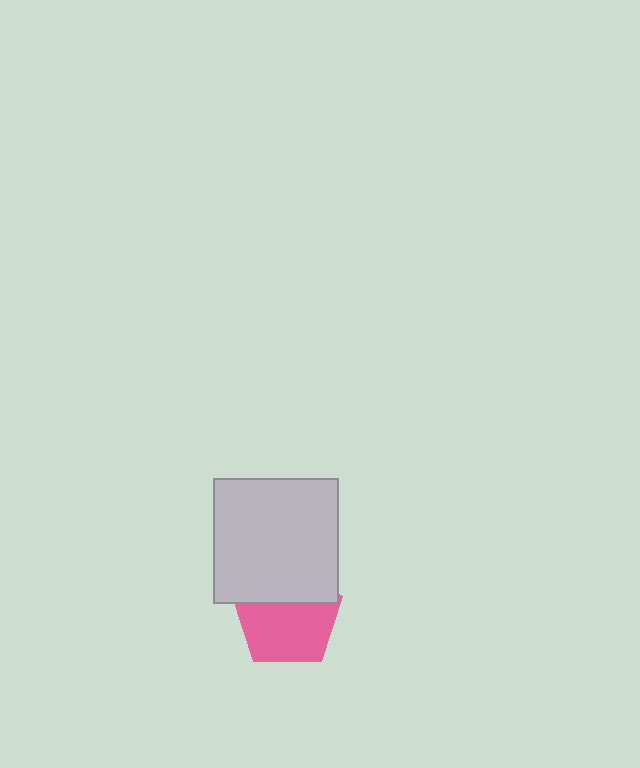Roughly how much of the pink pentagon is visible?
About half of it is visible (roughly 63%).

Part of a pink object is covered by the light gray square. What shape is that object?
It is a pentagon.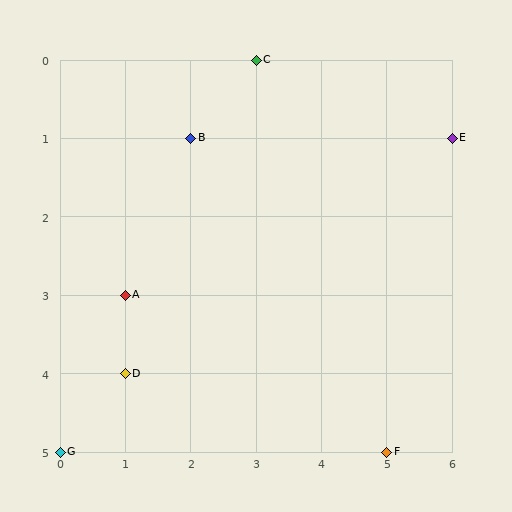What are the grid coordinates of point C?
Point C is at grid coordinates (3, 0).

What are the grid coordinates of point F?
Point F is at grid coordinates (5, 5).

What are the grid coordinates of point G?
Point G is at grid coordinates (0, 5).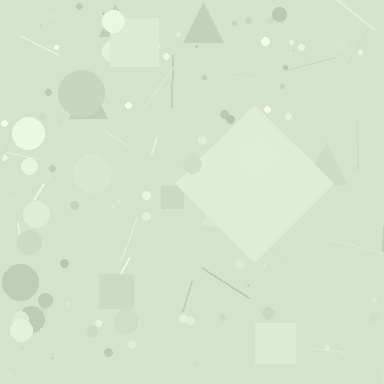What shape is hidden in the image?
A diamond is hidden in the image.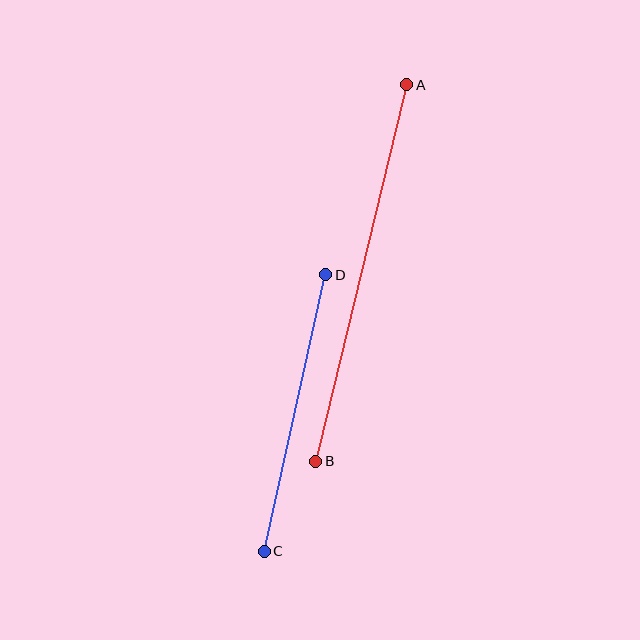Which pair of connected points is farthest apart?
Points A and B are farthest apart.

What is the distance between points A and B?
The distance is approximately 387 pixels.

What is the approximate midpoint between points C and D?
The midpoint is at approximately (295, 413) pixels.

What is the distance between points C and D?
The distance is approximately 283 pixels.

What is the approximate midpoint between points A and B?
The midpoint is at approximately (361, 273) pixels.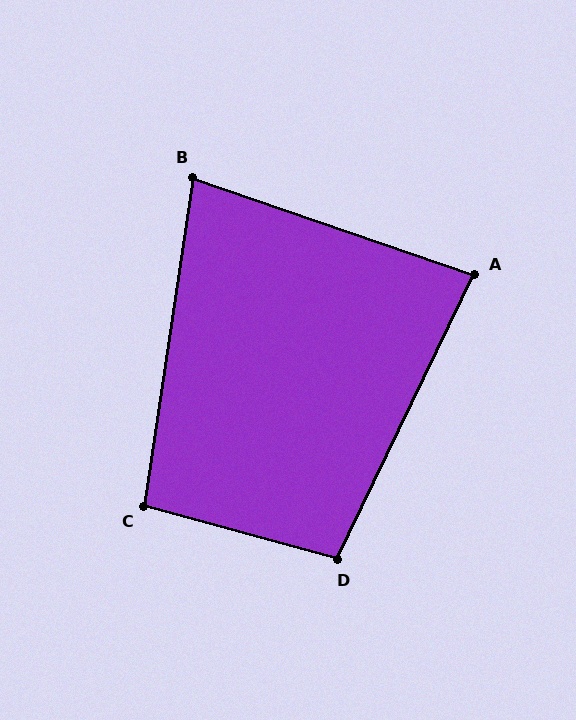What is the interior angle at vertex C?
Approximately 97 degrees (obtuse).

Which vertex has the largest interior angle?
D, at approximately 100 degrees.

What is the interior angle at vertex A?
Approximately 83 degrees (acute).